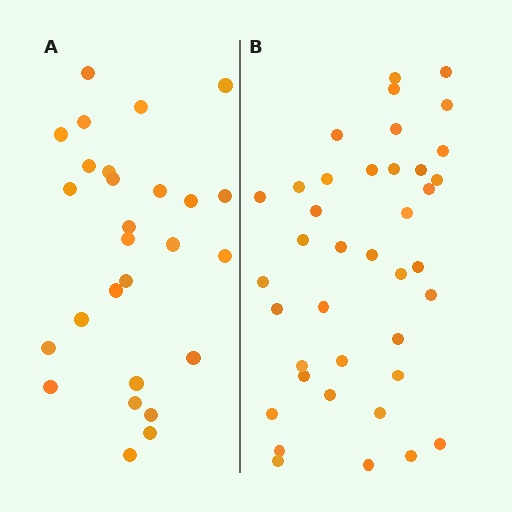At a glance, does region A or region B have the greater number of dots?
Region B (the right region) has more dots.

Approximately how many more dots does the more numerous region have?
Region B has roughly 12 or so more dots than region A.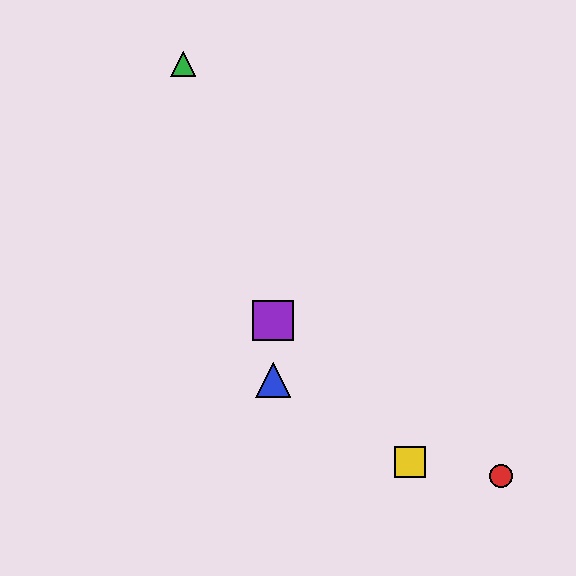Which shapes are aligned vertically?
The blue triangle, the purple square are aligned vertically.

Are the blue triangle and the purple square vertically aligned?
Yes, both are at x≈273.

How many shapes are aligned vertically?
2 shapes (the blue triangle, the purple square) are aligned vertically.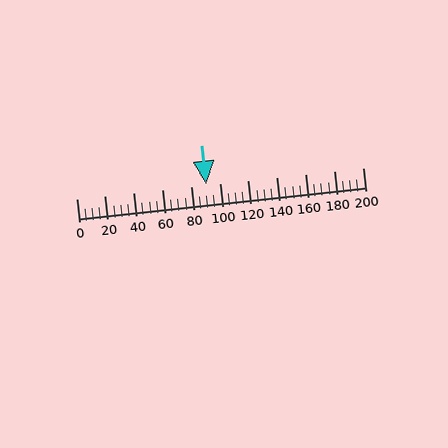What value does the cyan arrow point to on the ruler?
The cyan arrow points to approximately 91.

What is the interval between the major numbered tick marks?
The major tick marks are spaced 20 units apart.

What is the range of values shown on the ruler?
The ruler shows values from 0 to 200.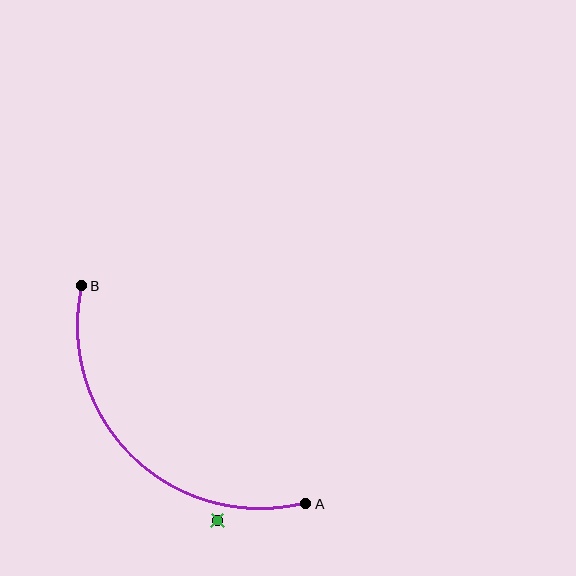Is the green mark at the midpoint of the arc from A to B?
No — the green mark does not lie on the arc at all. It sits slightly outside the curve.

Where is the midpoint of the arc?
The arc midpoint is the point on the curve farthest from the straight line joining A and B. It sits below and to the left of that line.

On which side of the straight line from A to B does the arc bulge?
The arc bulges below and to the left of the straight line connecting A and B.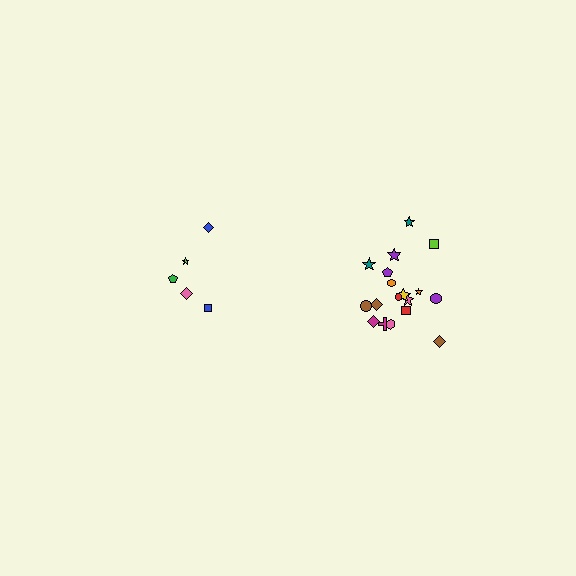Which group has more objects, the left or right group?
The right group.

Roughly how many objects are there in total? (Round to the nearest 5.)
Roughly 25 objects in total.